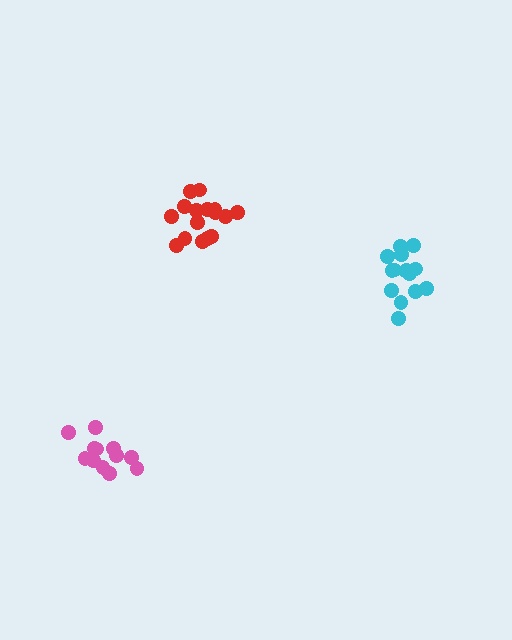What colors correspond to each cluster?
The clusters are colored: pink, red, cyan.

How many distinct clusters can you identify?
There are 3 distinct clusters.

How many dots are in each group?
Group 1: 12 dots, Group 2: 16 dots, Group 3: 15 dots (43 total).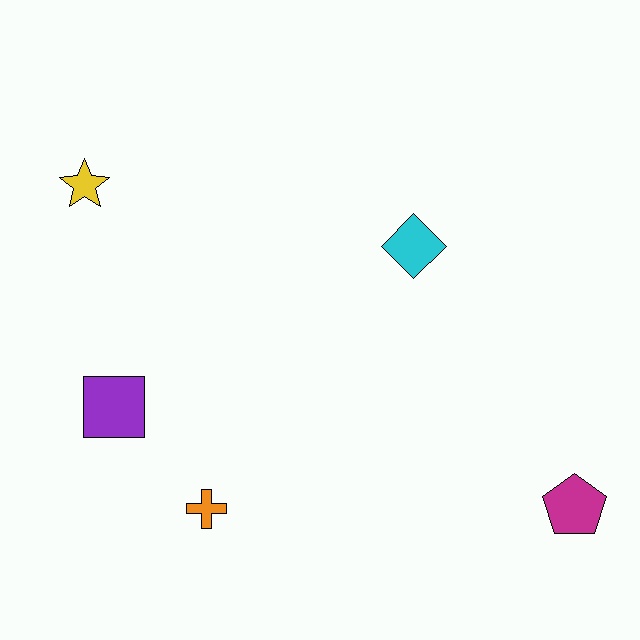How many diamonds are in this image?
There is 1 diamond.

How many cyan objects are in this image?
There is 1 cyan object.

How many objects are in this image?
There are 5 objects.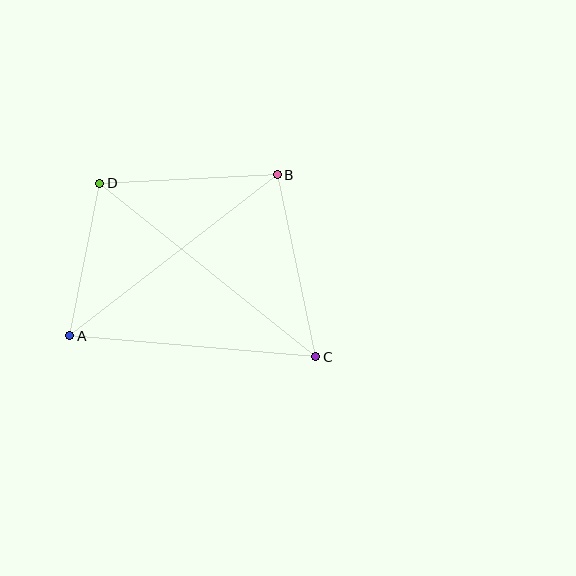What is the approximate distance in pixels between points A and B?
The distance between A and B is approximately 263 pixels.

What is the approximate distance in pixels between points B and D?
The distance between B and D is approximately 177 pixels.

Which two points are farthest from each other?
Points C and D are farthest from each other.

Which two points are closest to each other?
Points A and D are closest to each other.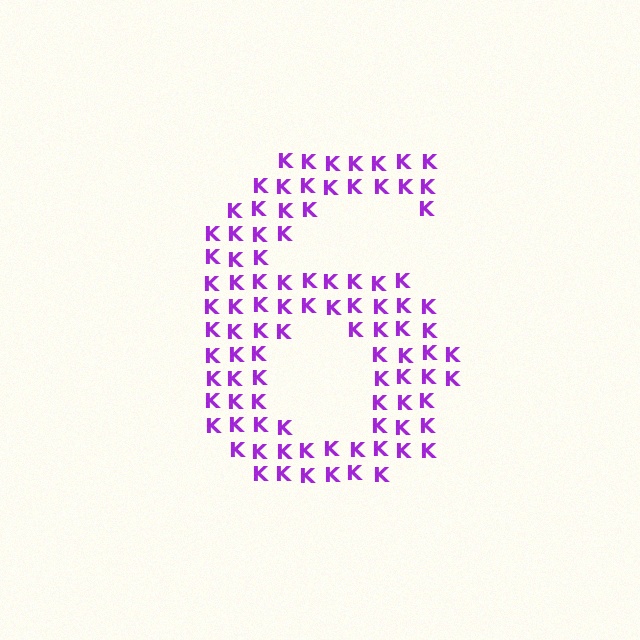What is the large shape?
The large shape is the digit 6.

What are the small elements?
The small elements are letter K's.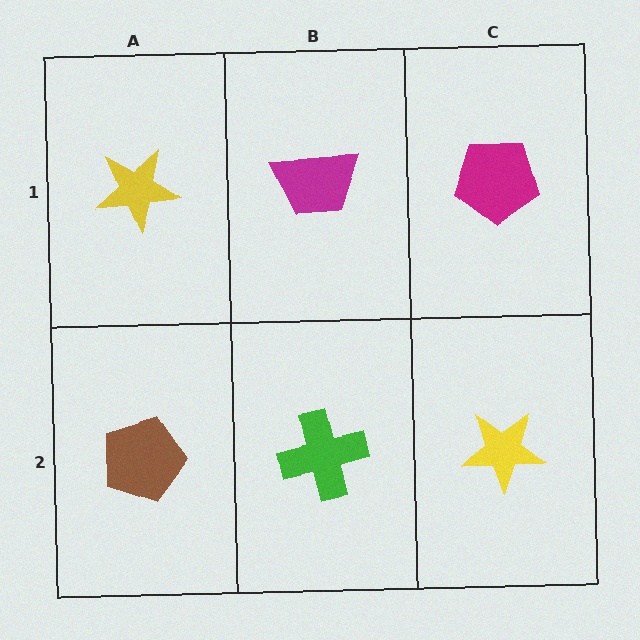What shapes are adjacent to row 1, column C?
A yellow star (row 2, column C), a magenta trapezoid (row 1, column B).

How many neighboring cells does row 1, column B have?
3.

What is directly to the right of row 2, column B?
A yellow star.